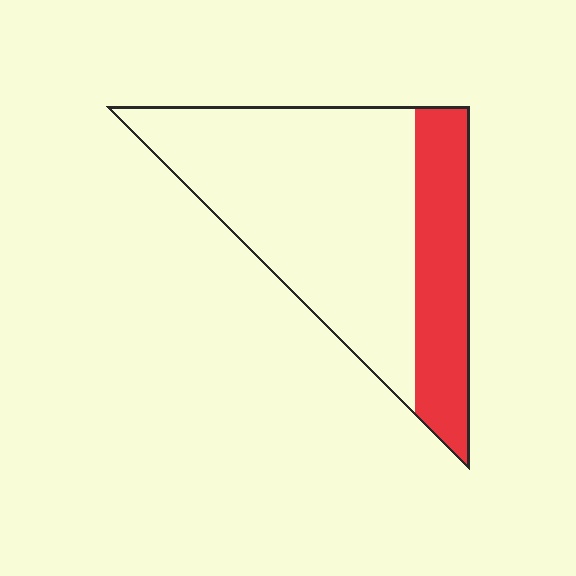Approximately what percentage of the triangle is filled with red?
Approximately 30%.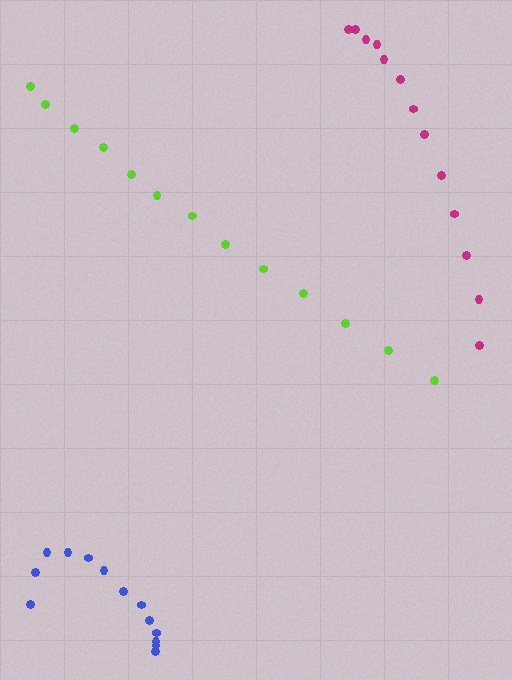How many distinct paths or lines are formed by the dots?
There are 3 distinct paths.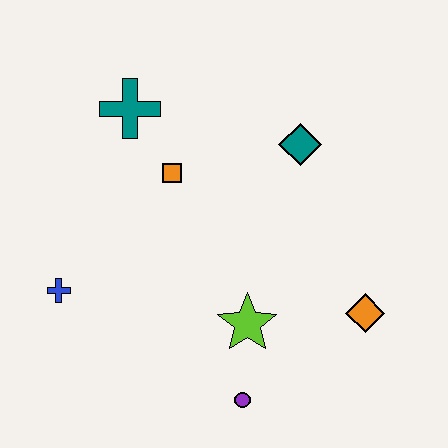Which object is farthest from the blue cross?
The orange diamond is farthest from the blue cross.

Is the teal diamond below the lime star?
No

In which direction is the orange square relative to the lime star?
The orange square is above the lime star.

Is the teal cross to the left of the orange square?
Yes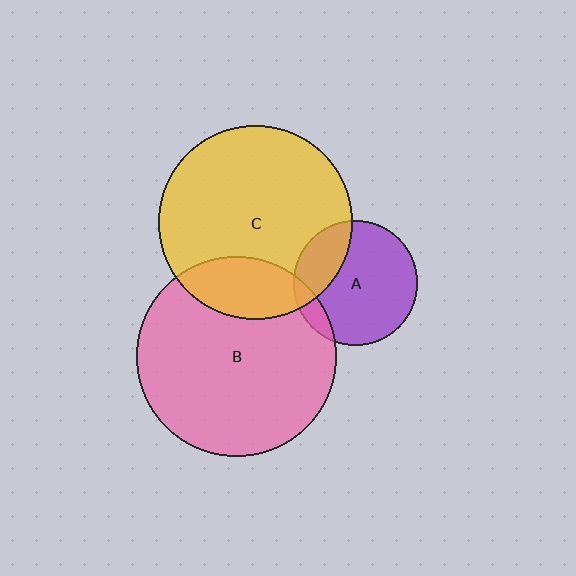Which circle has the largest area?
Circle B (pink).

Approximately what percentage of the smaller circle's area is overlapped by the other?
Approximately 25%.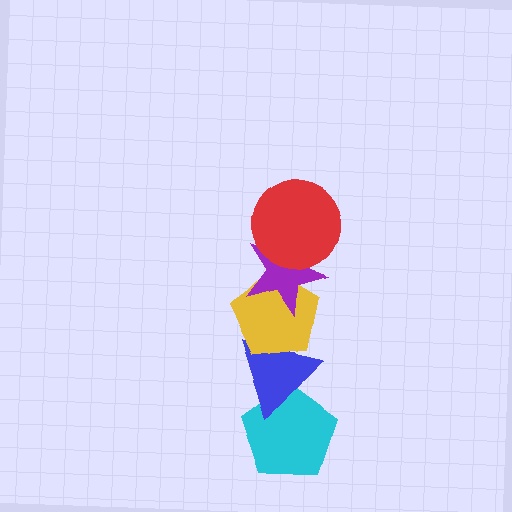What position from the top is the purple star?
The purple star is 2nd from the top.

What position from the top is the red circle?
The red circle is 1st from the top.